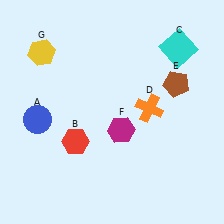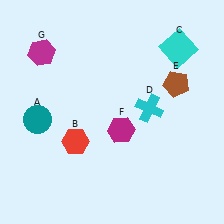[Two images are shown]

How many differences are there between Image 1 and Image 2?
There are 3 differences between the two images.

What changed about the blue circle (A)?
In Image 1, A is blue. In Image 2, it changed to teal.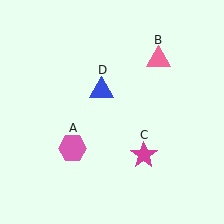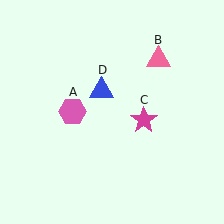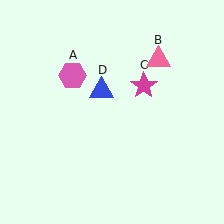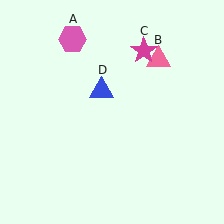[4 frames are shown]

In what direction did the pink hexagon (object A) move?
The pink hexagon (object A) moved up.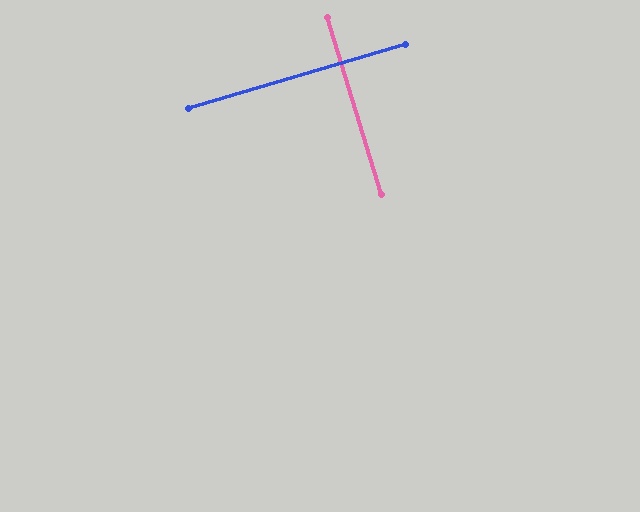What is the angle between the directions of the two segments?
Approximately 89 degrees.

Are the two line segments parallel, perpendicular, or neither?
Perpendicular — they meet at approximately 89°.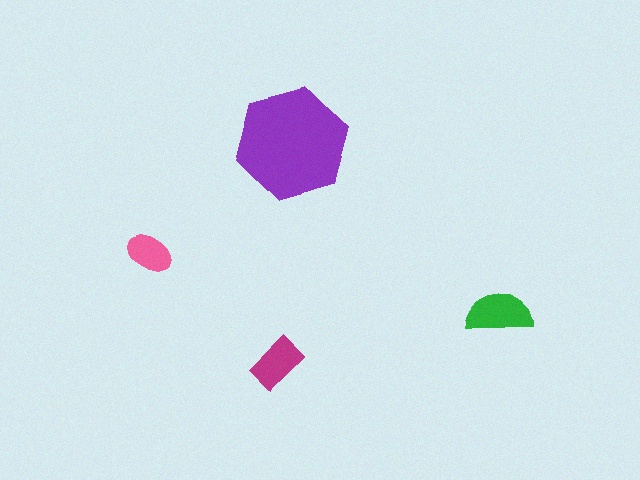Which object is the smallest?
The pink ellipse.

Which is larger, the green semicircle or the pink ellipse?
The green semicircle.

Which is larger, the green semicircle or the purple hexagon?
The purple hexagon.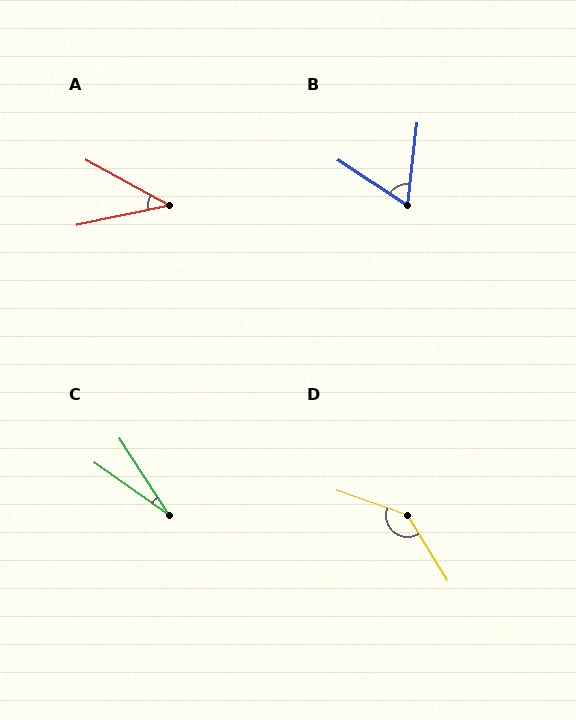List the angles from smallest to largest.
C (22°), A (41°), B (63°), D (141°).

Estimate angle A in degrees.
Approximately 41 degrees.